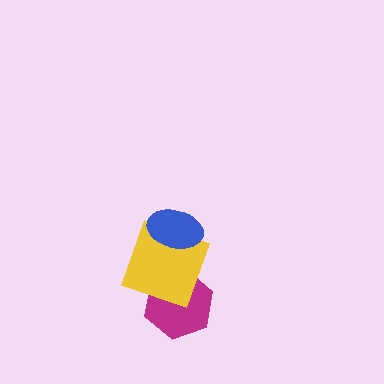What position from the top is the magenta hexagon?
The magenta hexagon is 3rd from the top.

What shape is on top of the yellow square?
The blue ellipse is on top of the yellow square.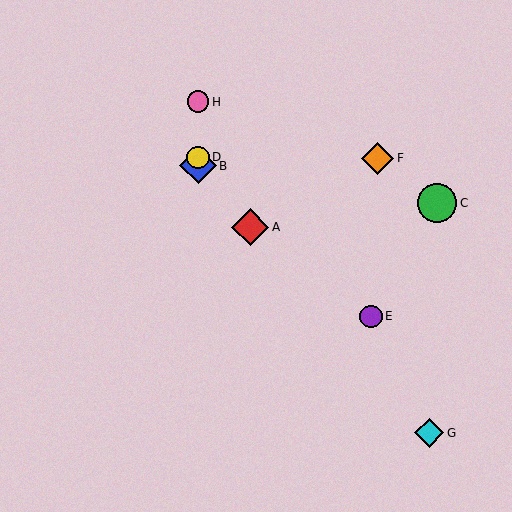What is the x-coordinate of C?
Object C is at x≈437.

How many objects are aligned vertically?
3 objects (B, D, H) are aligned vertically.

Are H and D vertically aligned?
Yes, both are at x≈198.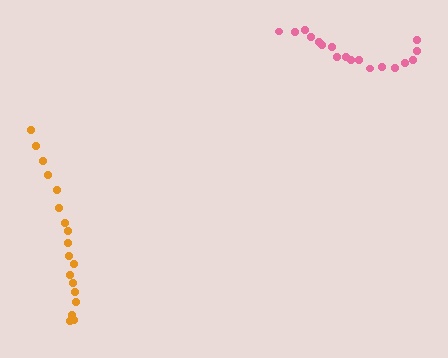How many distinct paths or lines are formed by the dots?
There are 2 distinct paths.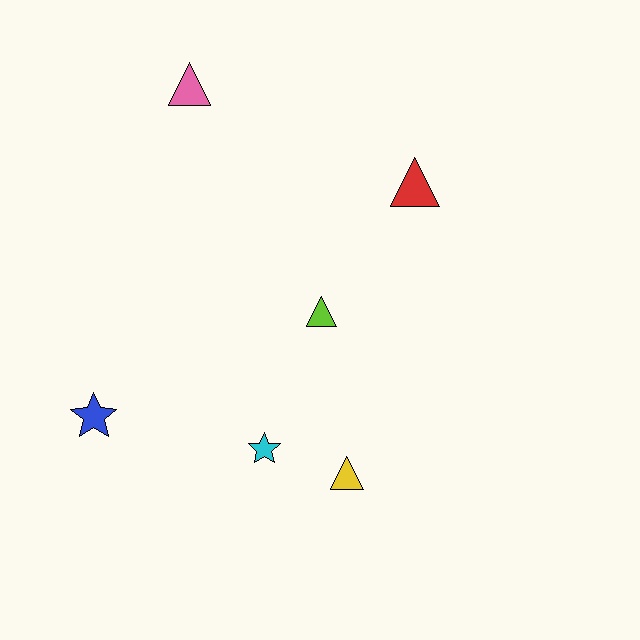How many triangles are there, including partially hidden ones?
There are 4 triangles.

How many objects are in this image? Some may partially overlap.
There are 6 objects.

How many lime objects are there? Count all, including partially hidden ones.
There is 1 lime object.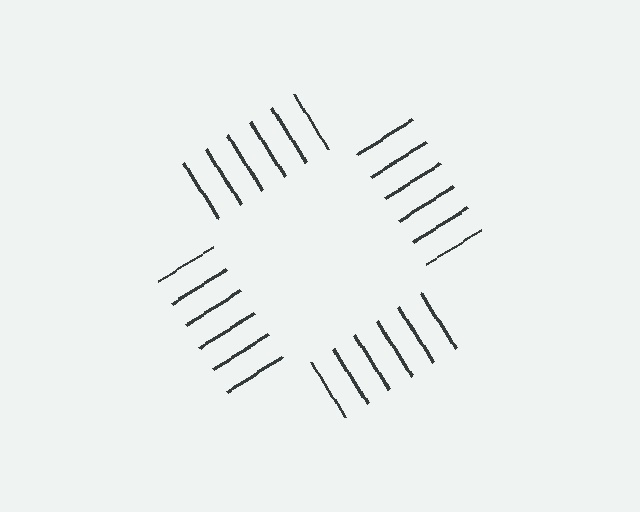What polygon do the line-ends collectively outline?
An illusory square — the line segments terminate on its edges but no continuous stroke is drawn.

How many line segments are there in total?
24 — 6 along each of the 4 edges.